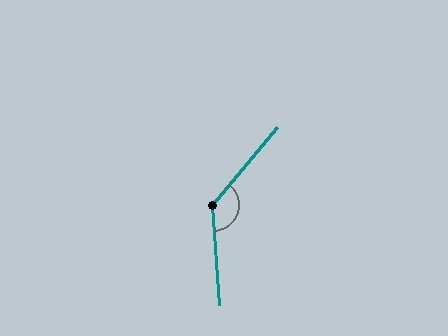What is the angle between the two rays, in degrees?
Approximately 136 degrees.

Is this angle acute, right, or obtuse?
It is obtuse.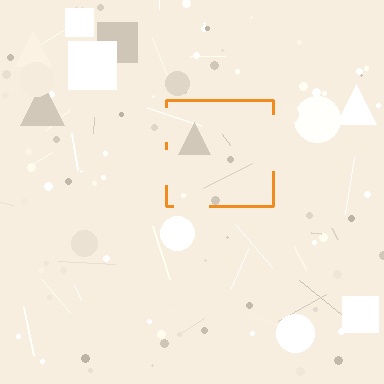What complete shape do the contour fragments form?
The contour fragments form a square.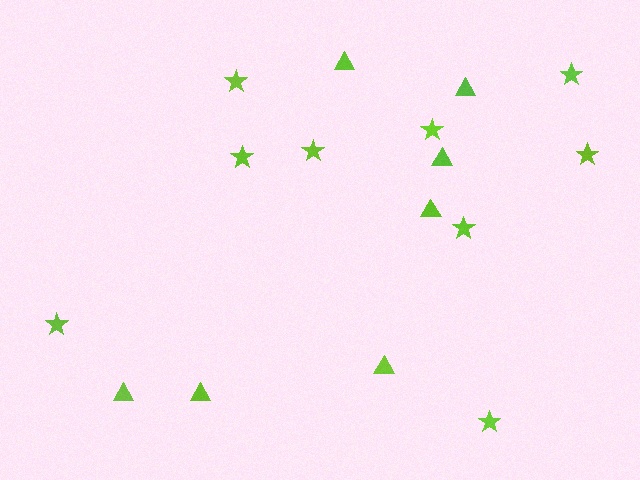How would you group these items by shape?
There are 2 groups: one group of stars (9) and one group of triangles (7).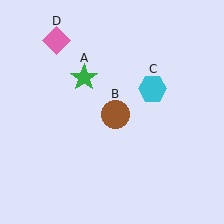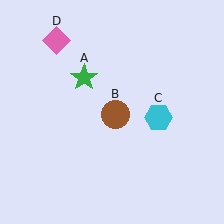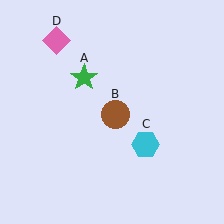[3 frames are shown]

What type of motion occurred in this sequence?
The cyan hexagon (object C) rotated clockwise around the center of the scene.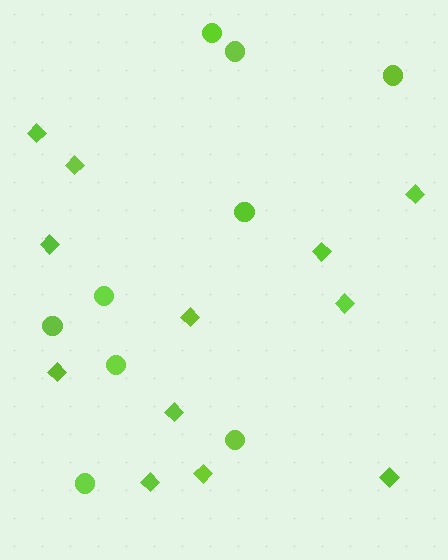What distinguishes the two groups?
There are 2 groups: one group of diamonds (12) and one group of circles (9).